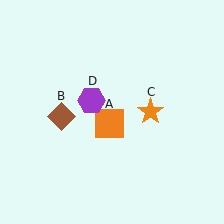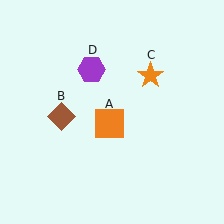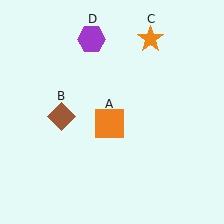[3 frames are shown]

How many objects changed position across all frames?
2 objects changed position: orange star (object C), purple hexagon (object D).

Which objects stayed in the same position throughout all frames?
Orange square (object A) and brown diamond (object B) remained stationary.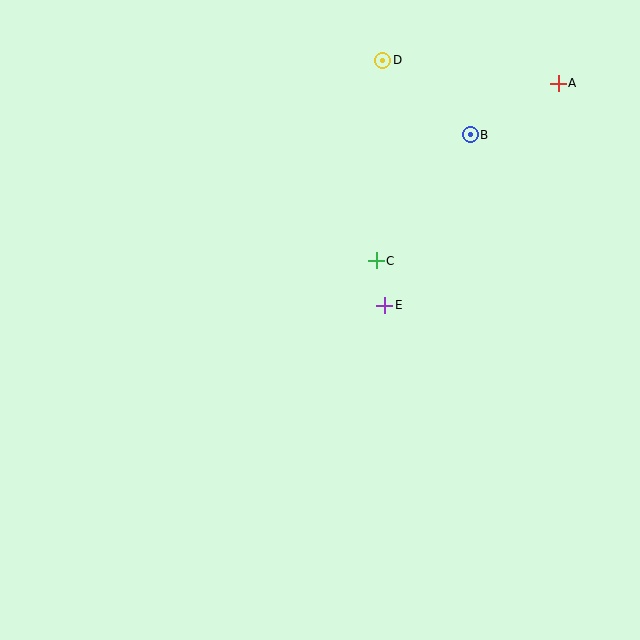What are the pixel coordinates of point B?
Point B is at (470, 135).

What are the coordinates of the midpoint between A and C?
The midpoint between A and C is at (467, 172).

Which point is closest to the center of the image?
Point E at (385, 305) is closest to the center.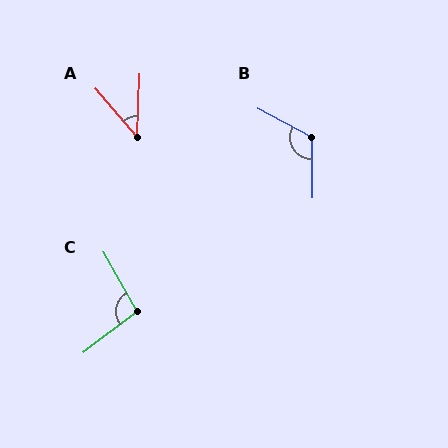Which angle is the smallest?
A, at approximately 44 degrees.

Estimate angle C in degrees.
Approximately 98 degrees.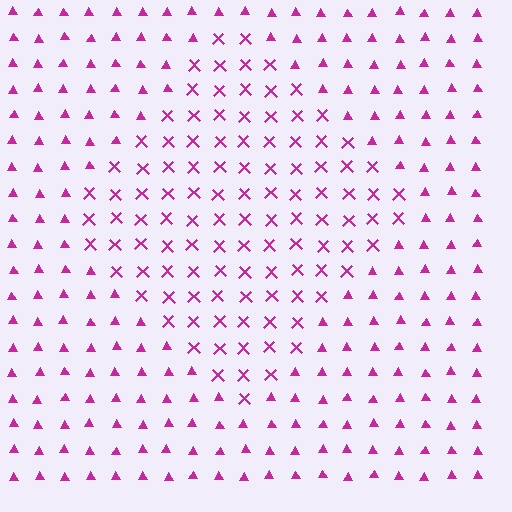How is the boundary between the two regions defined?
The boundary is defined by a change in element shape: X marks inside vs. triangles outside. All elements share the same color and spacing.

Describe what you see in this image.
The image is filled with small magenta elements arranged in a uniform grid. A diamond-shaped region contains X marks, while the surrounding area contains triangles. The boundary is defined purely by the change in element shape.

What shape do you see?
I see a diamond.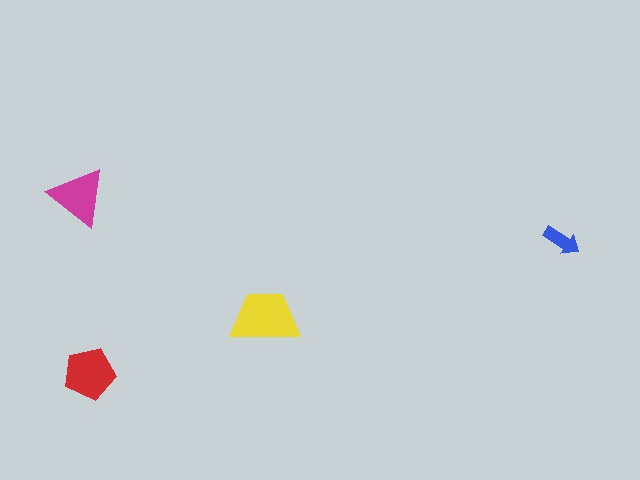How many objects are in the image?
There are 4 objects in the image.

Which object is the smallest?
The blue arrow.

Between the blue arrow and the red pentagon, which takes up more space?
The red pentagon.